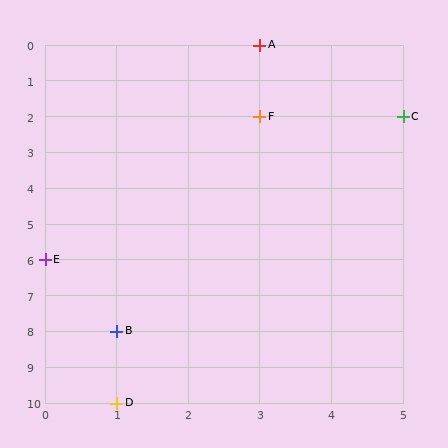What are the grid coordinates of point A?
Point A is at grid coordinates (3, 0).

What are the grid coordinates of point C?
Point C is at grid coordinates (5, 2).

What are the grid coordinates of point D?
Point D is at grid coordinates (1, 10).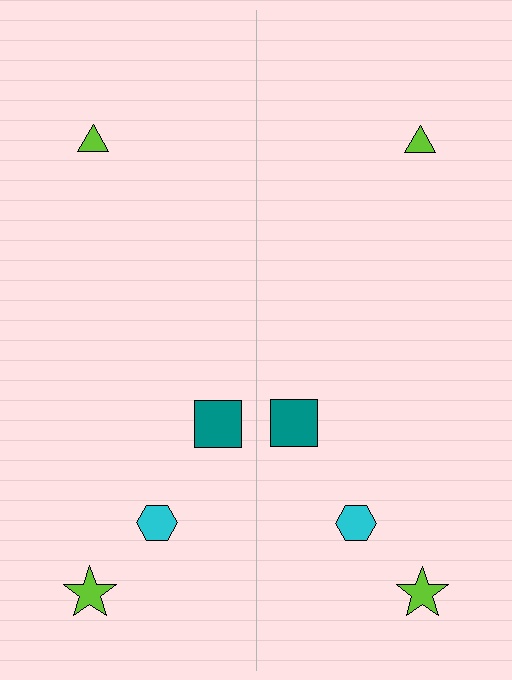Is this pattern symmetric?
Yes, this pattern has bilateral (reflection) symmetry.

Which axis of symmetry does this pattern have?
The pattern has a vertical axis of symmetry running through the center of the image.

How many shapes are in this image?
There are 8 shapes in this image.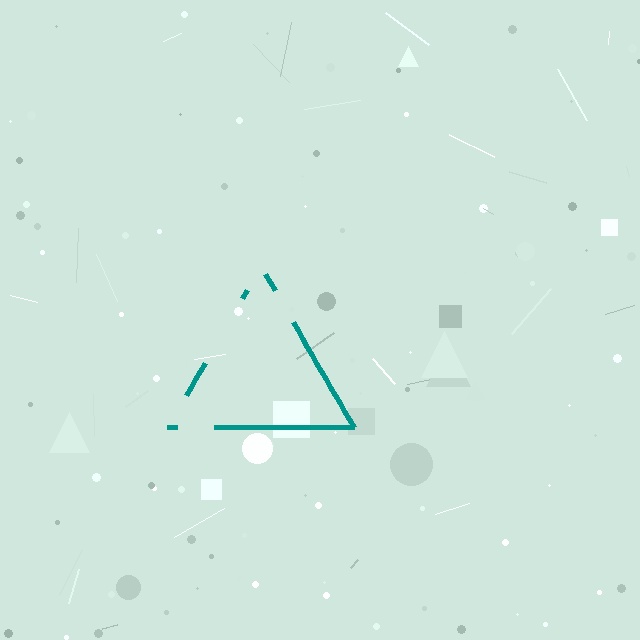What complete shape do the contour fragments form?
The contour fragments form a triangle.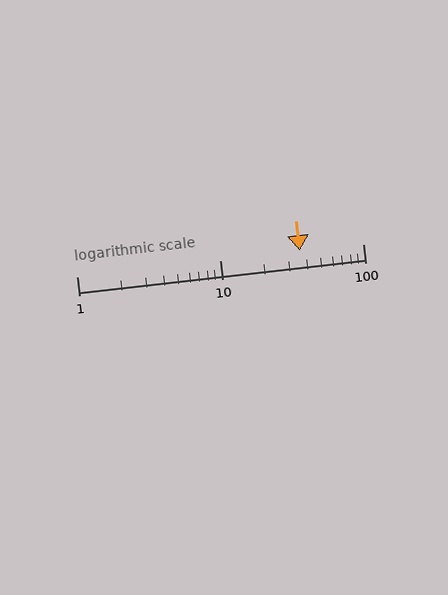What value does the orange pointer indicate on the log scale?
The pointer indicates approximately 36.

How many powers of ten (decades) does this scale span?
The scale spans 2 decades, from 1 to 100.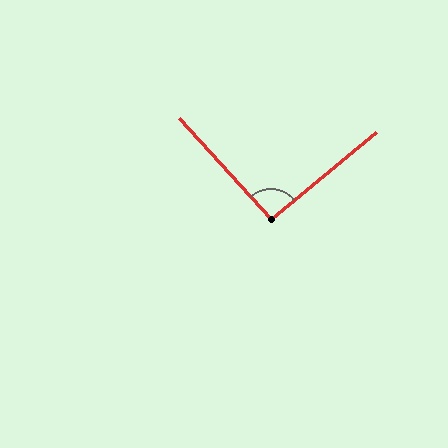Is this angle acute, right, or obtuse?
It is approximately a right angle.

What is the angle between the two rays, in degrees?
Approximately 93 degrees.